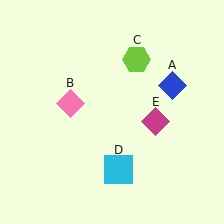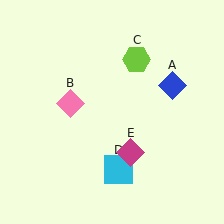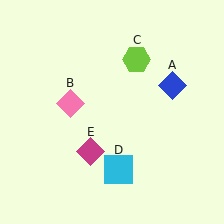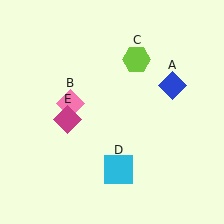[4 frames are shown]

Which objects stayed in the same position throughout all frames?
Blue diamond (object A) and pink diamond (object B) and lime hexagon (object C) and cyan square (object D) remained stationary.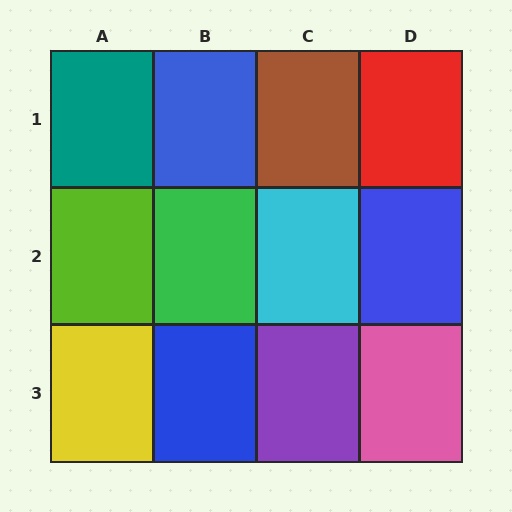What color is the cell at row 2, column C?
Cyan.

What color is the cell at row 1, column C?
Brown.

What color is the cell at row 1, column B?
Blue.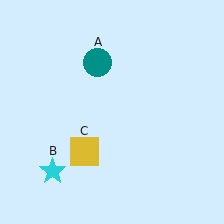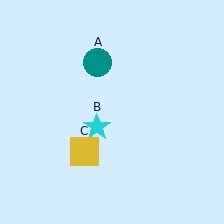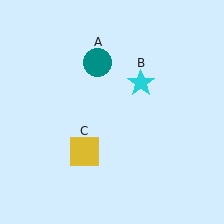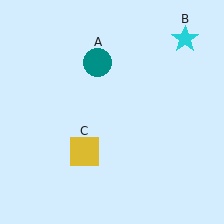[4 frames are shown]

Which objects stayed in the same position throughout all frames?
Teal circle (object A) and yellow square (object C) remained stationary.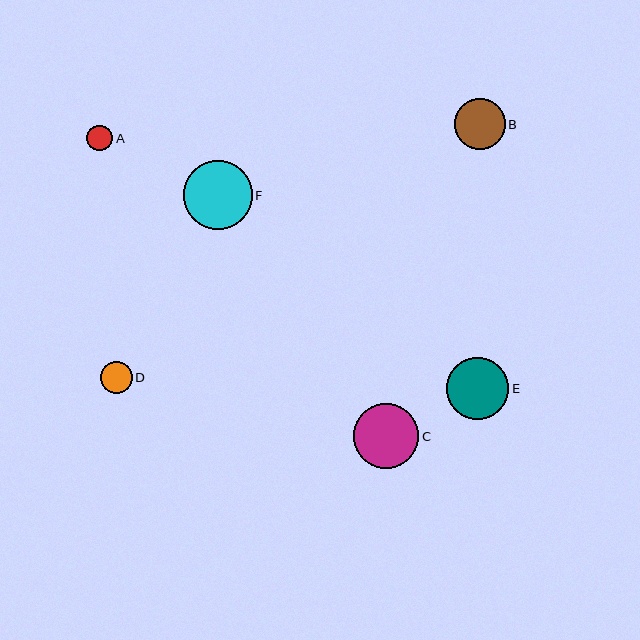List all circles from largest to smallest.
From largest to smallest: F, C, E, B, D, A.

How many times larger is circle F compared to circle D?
Circle F is approximately 2.2 times the size of circle D.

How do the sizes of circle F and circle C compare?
Circle F and circle C are approximately the same size.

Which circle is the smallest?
Circle A is the smallest with a size of approximately 26 pixels.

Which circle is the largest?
Circle F is the largest with a size of approximately 69 pixels.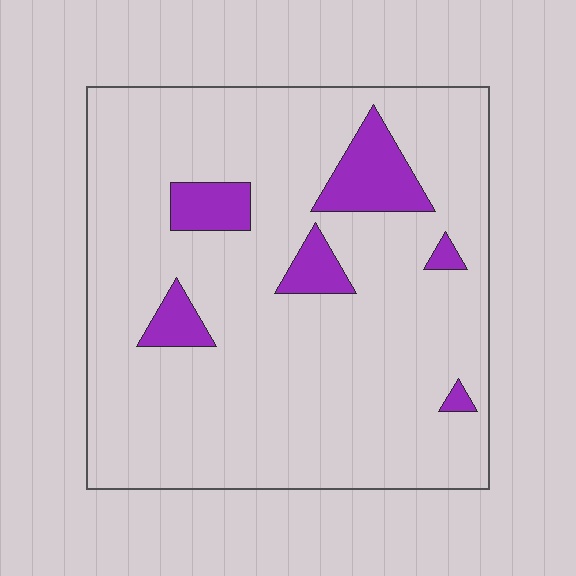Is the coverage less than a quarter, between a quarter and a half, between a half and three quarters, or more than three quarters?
Less than a quarter.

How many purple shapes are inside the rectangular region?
6.